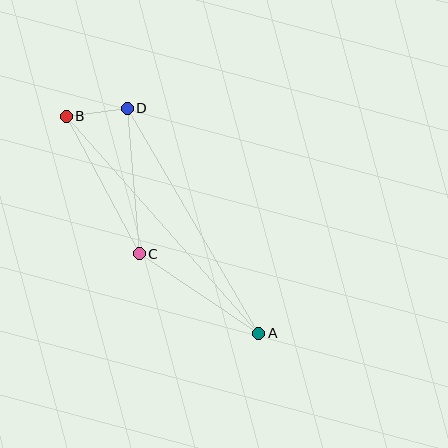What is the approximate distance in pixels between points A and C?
The distance between A and C is approximately 143 pixels.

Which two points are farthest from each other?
Points A and B are farthest from each other.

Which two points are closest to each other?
Points B and D are closest to each other.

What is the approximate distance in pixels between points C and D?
The distance between C and D is approximately 146 pixels.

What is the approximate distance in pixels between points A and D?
The distance between A and D is approximately 261 pixels.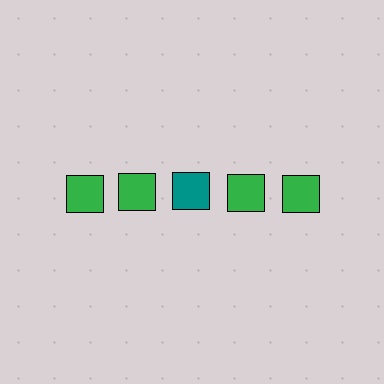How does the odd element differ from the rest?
It has a different color: teal instead of green.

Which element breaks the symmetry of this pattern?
The teal square in the top row, center column breaks the symmetry. All other shapes are green squares.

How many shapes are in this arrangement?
There are 5 shapes arranged in a grid pattern.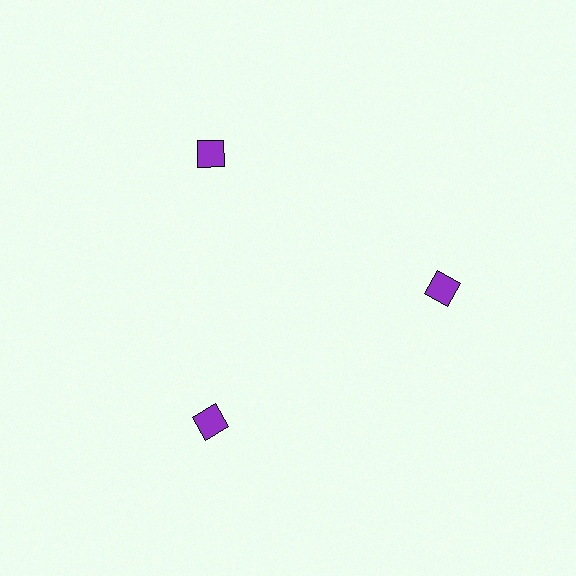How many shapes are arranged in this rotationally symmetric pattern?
There are 3 shapes, arranged in 3 groups of 1.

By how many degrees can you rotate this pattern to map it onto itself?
The pattern maps onto itself every 120 degrees of rotation.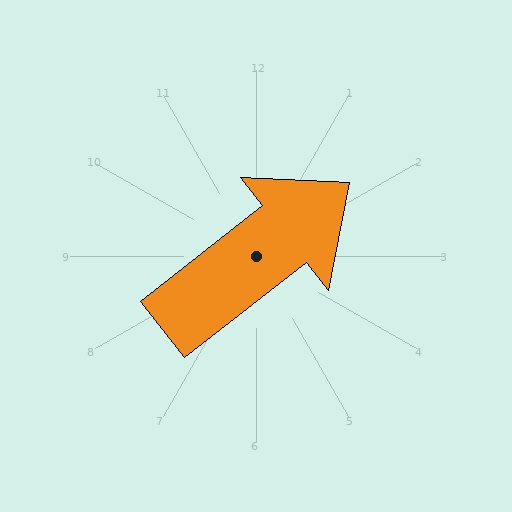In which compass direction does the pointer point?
Northeast.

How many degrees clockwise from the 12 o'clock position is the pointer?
Approximately 52 degrees.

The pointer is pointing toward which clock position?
Roughly 2 o'clock.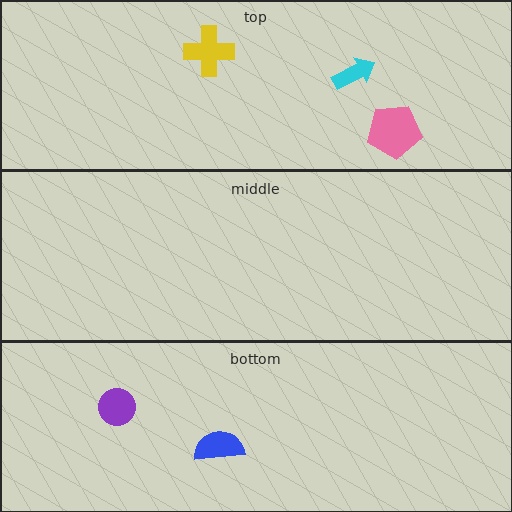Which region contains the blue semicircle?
The bottom region.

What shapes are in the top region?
The pink pentagon, the cyan arrow, the yellow cross.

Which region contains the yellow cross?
The top region.